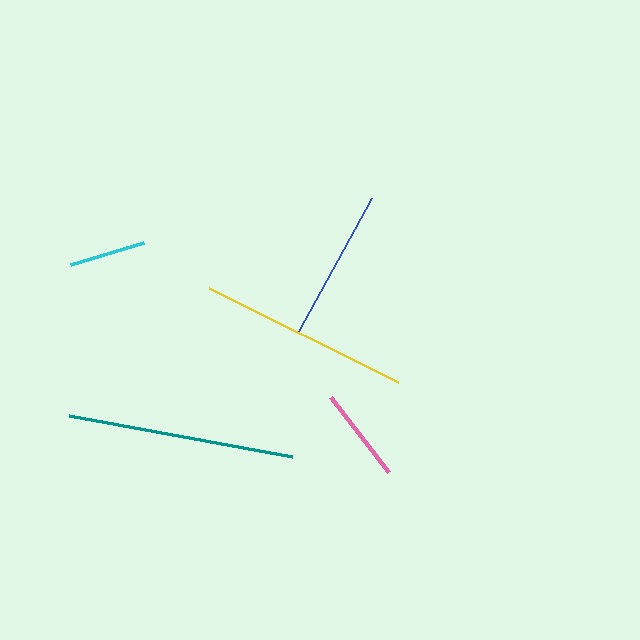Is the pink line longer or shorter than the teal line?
The teal line is longer than the pink line.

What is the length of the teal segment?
The teal segment is approximately 227 pixels long.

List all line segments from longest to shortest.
From longest to shortest: teal, yellow, blue, pink, cyan.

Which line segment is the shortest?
The cyan line is the shortest at approximately 76 pixels.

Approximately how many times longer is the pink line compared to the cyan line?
The pink line is approximately 1.3 times the length of the cyan line.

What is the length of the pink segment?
The pink segment is approximately 95 pixels long.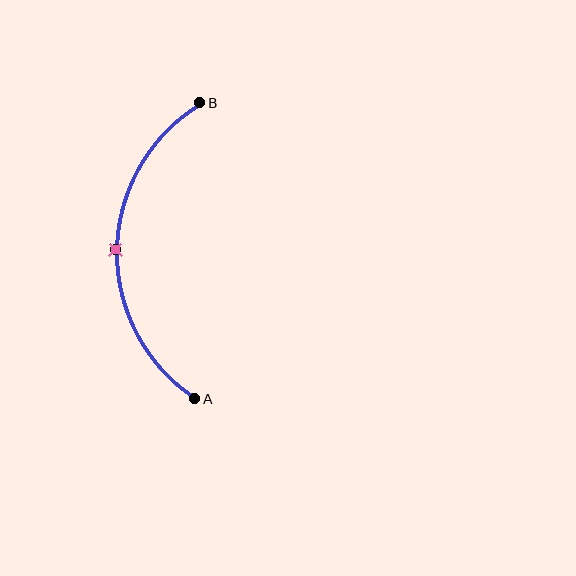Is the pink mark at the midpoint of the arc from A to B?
Yes. The pink mark lies on the arc at equal arc-length from both A and B — it is the arc midpoint.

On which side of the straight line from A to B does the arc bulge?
The arc bulges to the left of the straight line connecting A and B.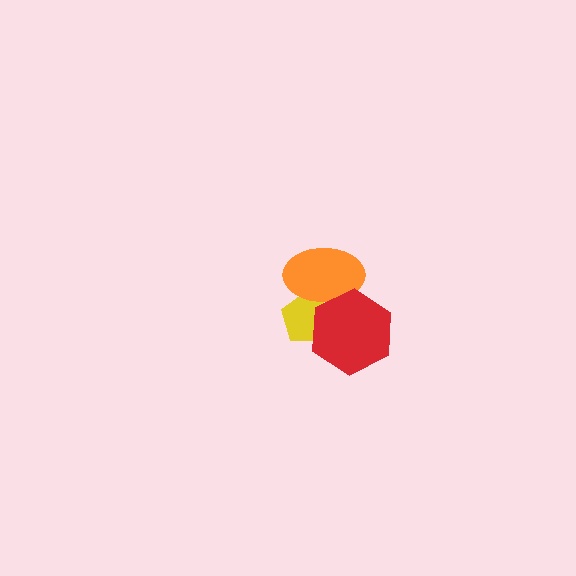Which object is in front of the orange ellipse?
The red hexagon is in front of the orange ellipse.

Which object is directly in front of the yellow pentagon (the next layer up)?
The orange ellipse is directly in front of the yellow pentagon.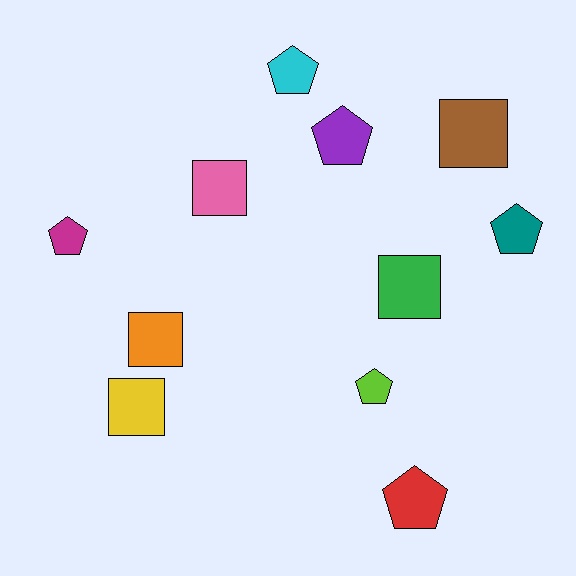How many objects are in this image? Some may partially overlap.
There are 11 objects.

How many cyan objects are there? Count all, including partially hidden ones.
There is 1 cyan object.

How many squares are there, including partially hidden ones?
There are 5 squares.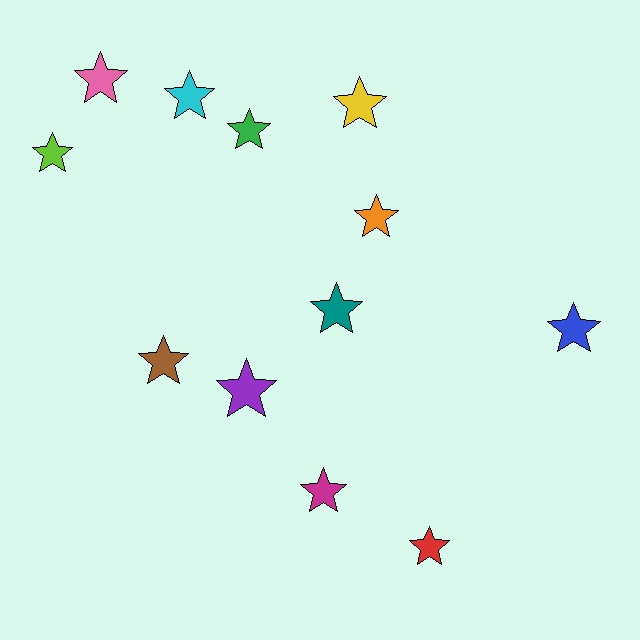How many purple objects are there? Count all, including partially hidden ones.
There is 1 purple object.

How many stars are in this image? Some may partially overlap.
There are 12 stars.